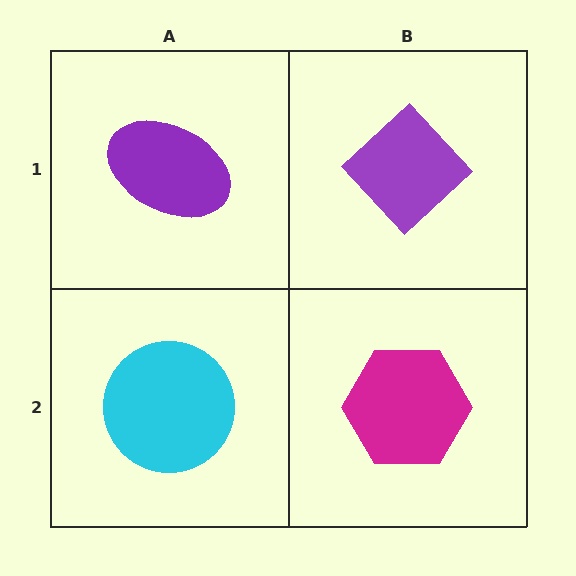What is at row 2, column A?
A cyan circle.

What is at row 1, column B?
A purple diamond.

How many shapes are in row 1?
2 shapes.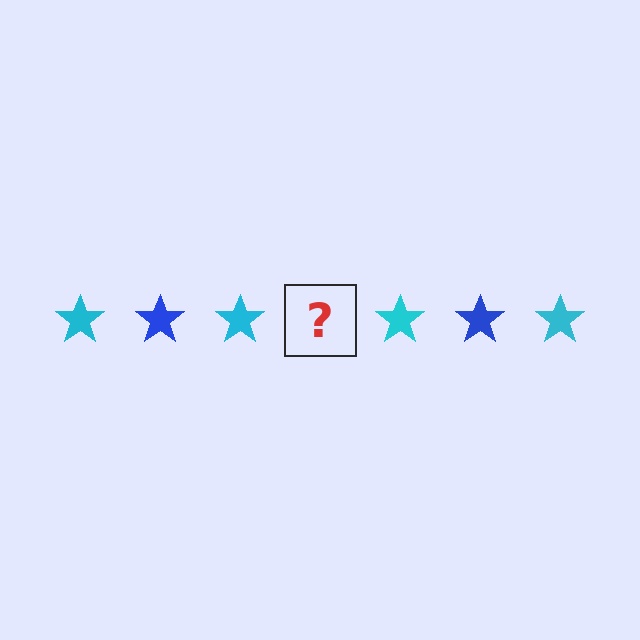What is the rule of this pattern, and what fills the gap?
The rule is that the pattern cycles through cyan, blue stars. The gap should be filled with a blue star.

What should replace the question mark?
The question mark should be replaced with a blue star.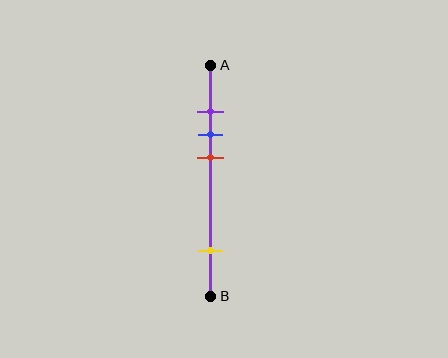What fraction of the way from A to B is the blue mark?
The blue mark is approximately 30% (0.3) of the way from A to B.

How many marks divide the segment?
There are 4 marks dividing the segment.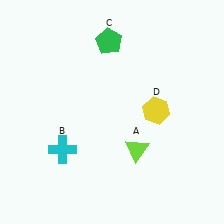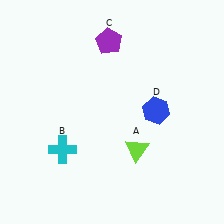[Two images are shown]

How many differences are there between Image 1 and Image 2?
There are 2 differences between the two images.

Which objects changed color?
C changed from green to purple. D changed from yellow to blue.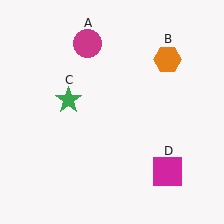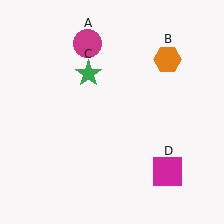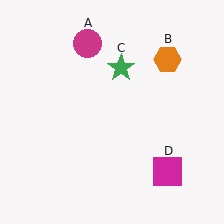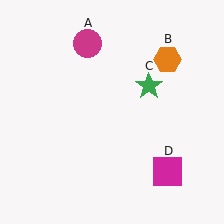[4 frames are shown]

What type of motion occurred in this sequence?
The green star (object C) rotated clockwise around the center of the scene.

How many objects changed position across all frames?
1 object changed position: green star (object C).